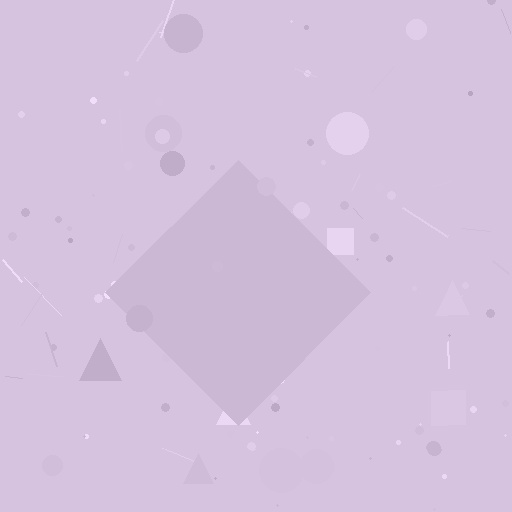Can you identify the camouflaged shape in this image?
The camouflaged shape is a diamond.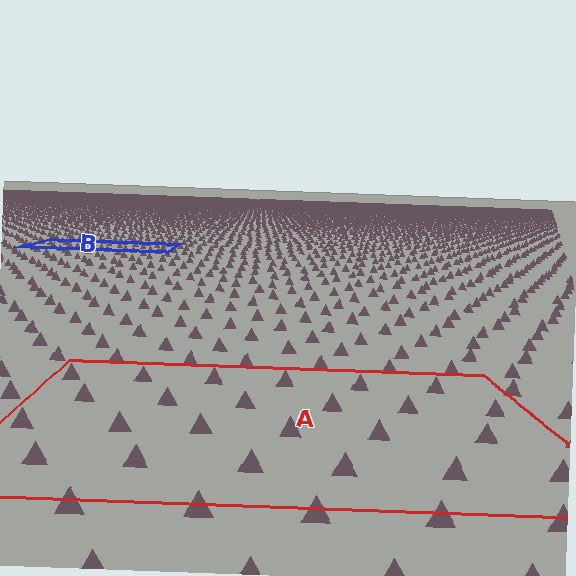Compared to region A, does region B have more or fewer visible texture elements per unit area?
Region B has more texture elements per unit area — they are packed more densely because it is farther away.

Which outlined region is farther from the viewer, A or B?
Region B is farther from the viewer — the texture elements inside it appear smaller and more densely packed.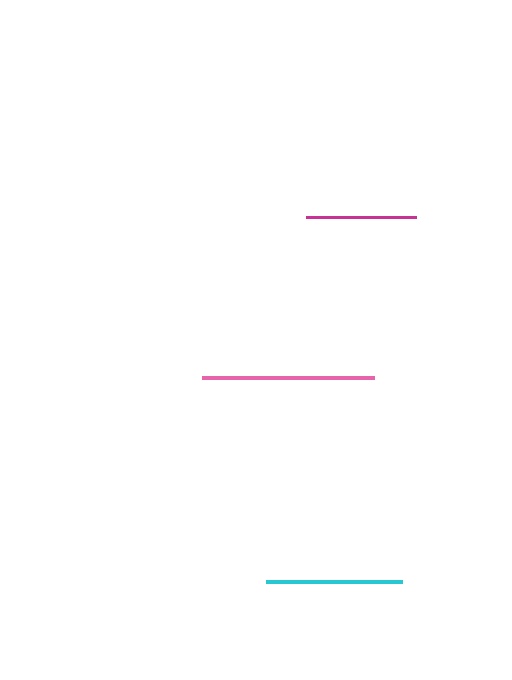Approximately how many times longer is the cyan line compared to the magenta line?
The cyan line is approximately 1.2 times the length of the magenta line.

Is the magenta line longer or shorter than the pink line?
The pink line is longer than the magenta line.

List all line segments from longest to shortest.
From longest to shortest: pink, cyan, magenta.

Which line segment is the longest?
The pink line is the longest at approximately 172 pixels.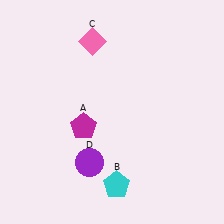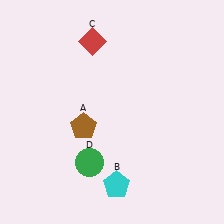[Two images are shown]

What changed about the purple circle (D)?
In Image 1, D is purple. In Image 2, it changed to green.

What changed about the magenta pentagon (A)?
In Image 1, A is magenta. In Image 2, it changed to brown.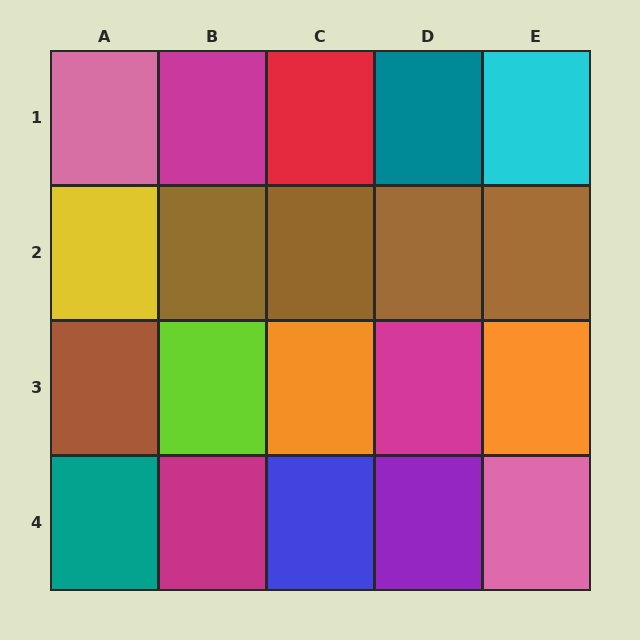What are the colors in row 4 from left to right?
Teal, magenta, blue, purple, pink.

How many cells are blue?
1 cell is blue.